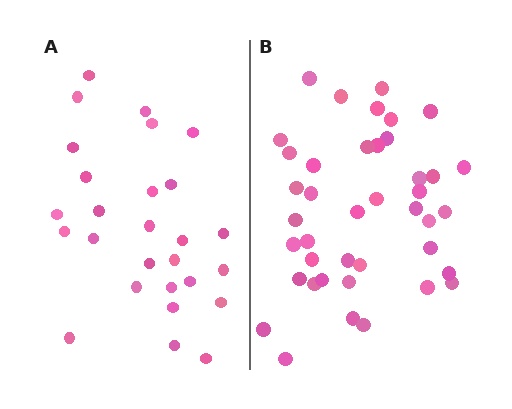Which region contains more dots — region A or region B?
Region B (the right region) has more dots.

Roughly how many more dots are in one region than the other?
Region B has approximately 15 more dots than region A.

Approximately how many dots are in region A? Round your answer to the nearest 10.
About 30 dots. (The exact count is 27, which rounds to 30.)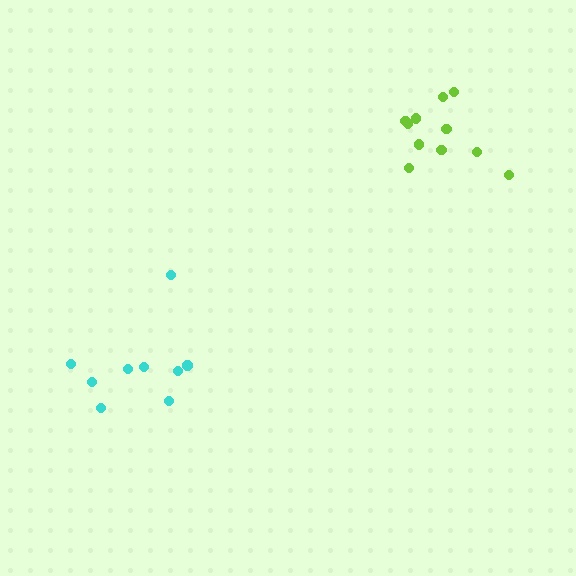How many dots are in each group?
Group 1: 9 dots, Group 2: 11 dots (20 total).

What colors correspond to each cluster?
The clusters are colored: cyan, lime.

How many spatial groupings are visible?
There are 2 spatial groupings.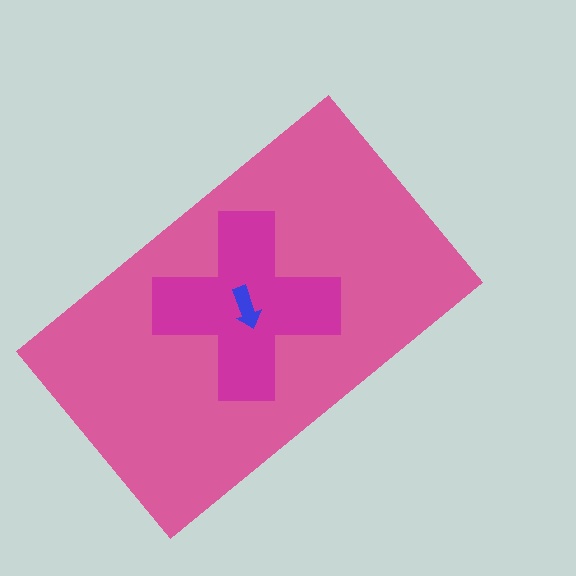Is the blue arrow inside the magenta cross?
Yes.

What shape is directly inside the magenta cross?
The blue arrow.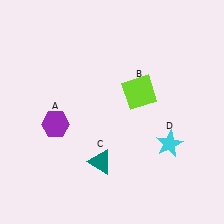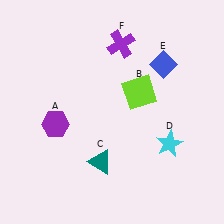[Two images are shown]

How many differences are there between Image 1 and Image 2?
There are 2 differences between the two images.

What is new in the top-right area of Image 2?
A purple cross (F) was added in the top-right area of Image 2.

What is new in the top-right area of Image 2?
A blue diamond (E) was added in the top-right area of Image 2.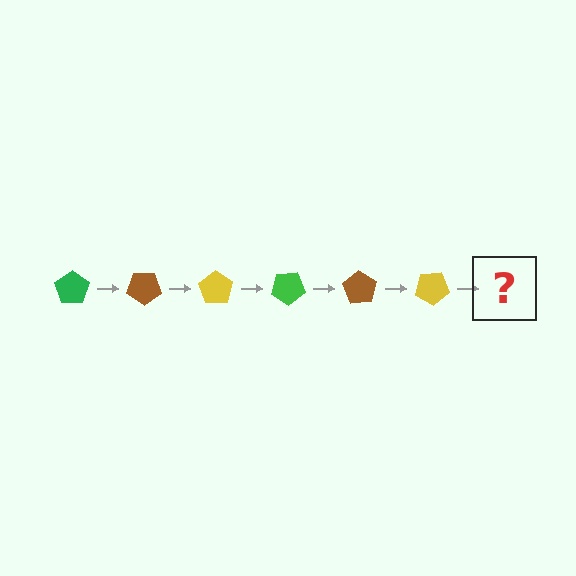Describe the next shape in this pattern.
It should be a green pentagon, rotated 210 degrees from the start.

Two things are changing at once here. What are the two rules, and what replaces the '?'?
The two rules are that it rotates 35 degrees each step and the color cycles through green, brown, and yellow. The '?' should be a green pentagon, rotated 210 degrees from the start.